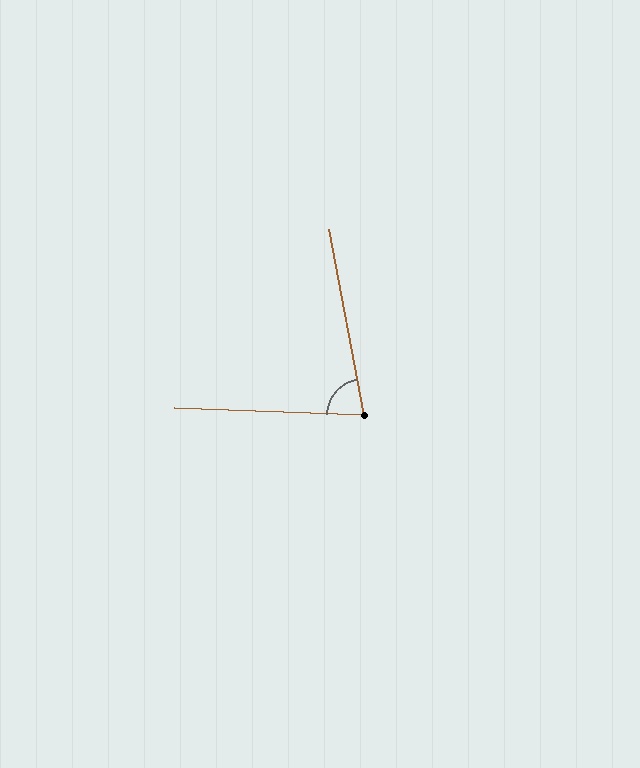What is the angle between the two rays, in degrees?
Approximately 77 degrees.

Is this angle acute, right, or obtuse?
It is acute.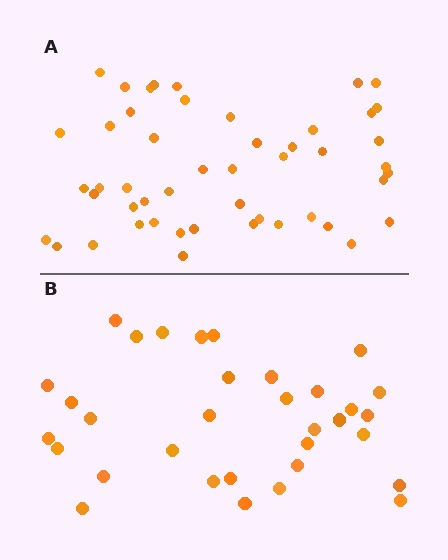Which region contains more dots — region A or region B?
Region A (the top region) has more dots.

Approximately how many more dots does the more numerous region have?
Region A has approximately 15 more dots than region B.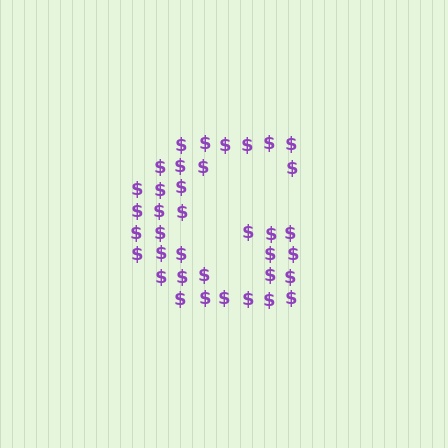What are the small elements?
The small elements are dollar signs.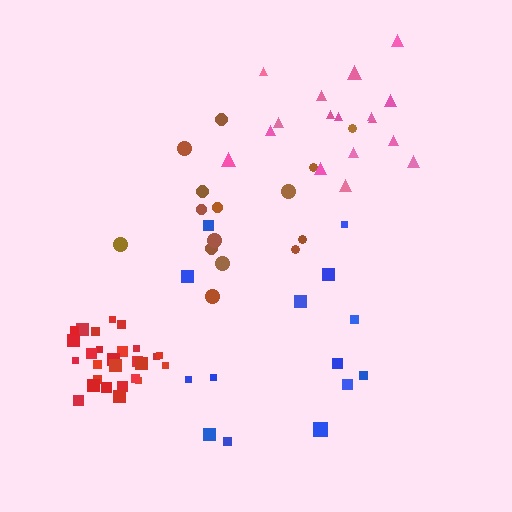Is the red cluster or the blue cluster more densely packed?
Red.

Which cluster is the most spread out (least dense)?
Blue.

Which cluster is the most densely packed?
Red.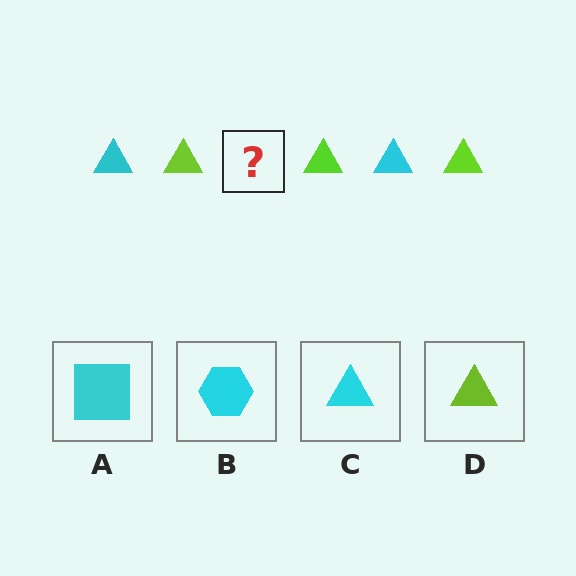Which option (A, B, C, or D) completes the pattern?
C.